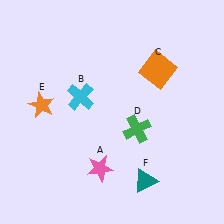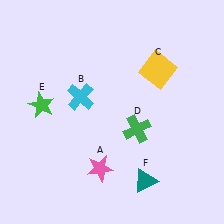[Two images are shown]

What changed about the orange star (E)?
In Image 1, E is orange. In Image 2, it changed to green.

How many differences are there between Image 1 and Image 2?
There are 2 differences between the two images.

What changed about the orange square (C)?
In Image 1, C is orange. In Image 2, it changed to yellow.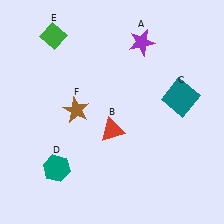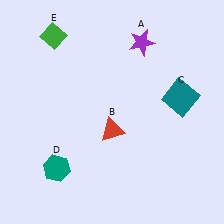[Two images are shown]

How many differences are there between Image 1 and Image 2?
There is 1 difference between the two images.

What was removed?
The brown star (F) was removed in Image 2.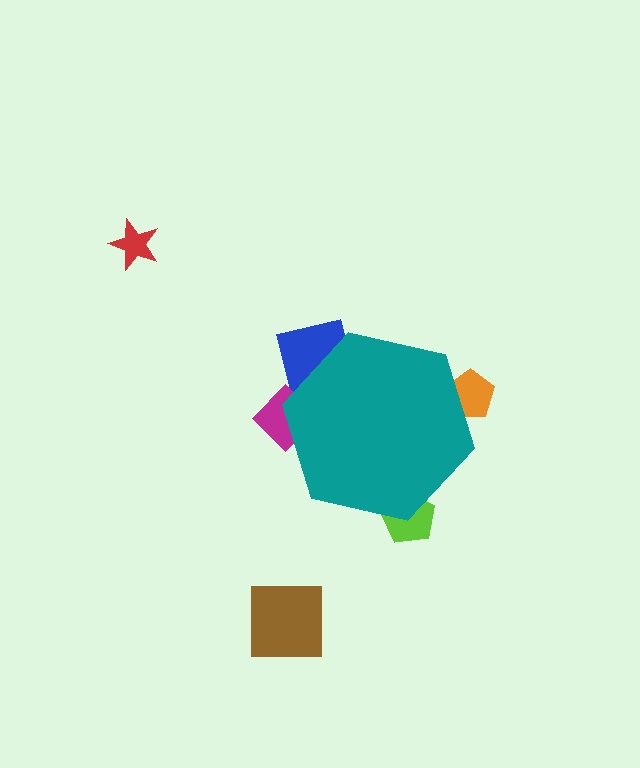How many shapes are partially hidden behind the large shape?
4 shapes are partially hidden.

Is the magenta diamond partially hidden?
Yes, the magenta diamond is partially hidden behind the teal hexagon.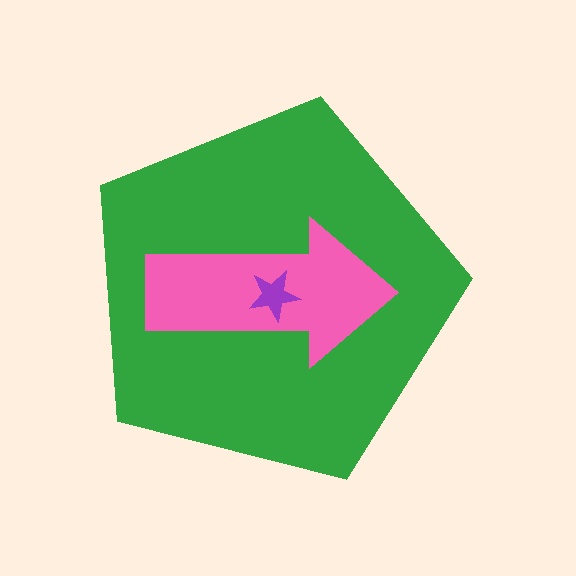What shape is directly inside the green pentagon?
The pink arrow.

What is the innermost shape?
The purple star.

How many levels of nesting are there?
3.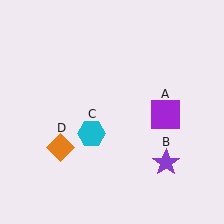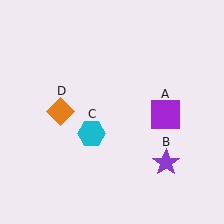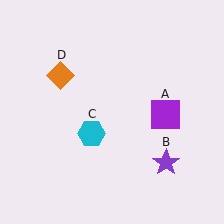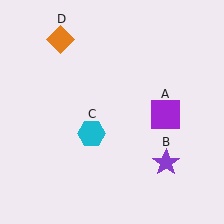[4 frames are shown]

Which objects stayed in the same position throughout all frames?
Purple square (object A) and purple star (object B) and cyan hexagon (object C) remained stationary.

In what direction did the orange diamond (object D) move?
The orange diamond (object D) moved up.